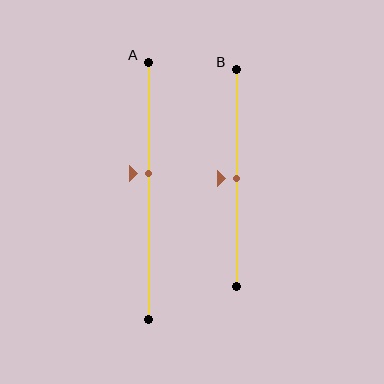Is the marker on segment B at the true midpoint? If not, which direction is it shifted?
Yes, the marker on segment B is at the true midpoint.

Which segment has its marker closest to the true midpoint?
Segment B has its marker closest to the true midpoint.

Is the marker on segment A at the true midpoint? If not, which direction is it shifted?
No, the marker on segment A is shifted upward by about 7% of the segment length.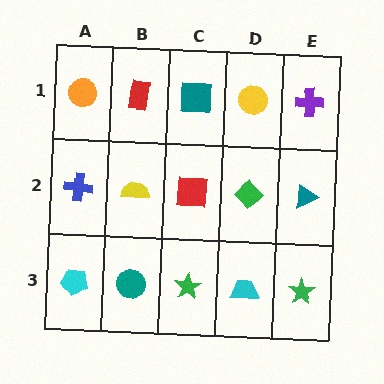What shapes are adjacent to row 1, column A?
A blue cross (row 2, column A), a red rectangle (row 1, column B).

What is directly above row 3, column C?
A red square.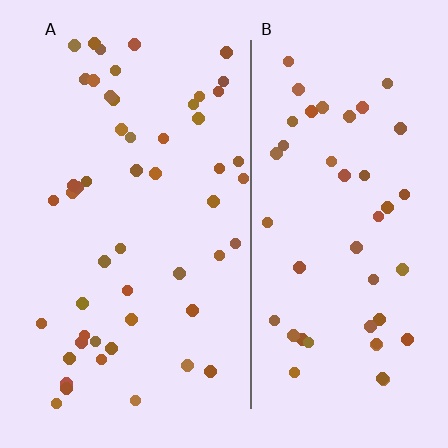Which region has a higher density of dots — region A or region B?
A (the left).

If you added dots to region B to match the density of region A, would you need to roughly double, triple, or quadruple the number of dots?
Approximately double.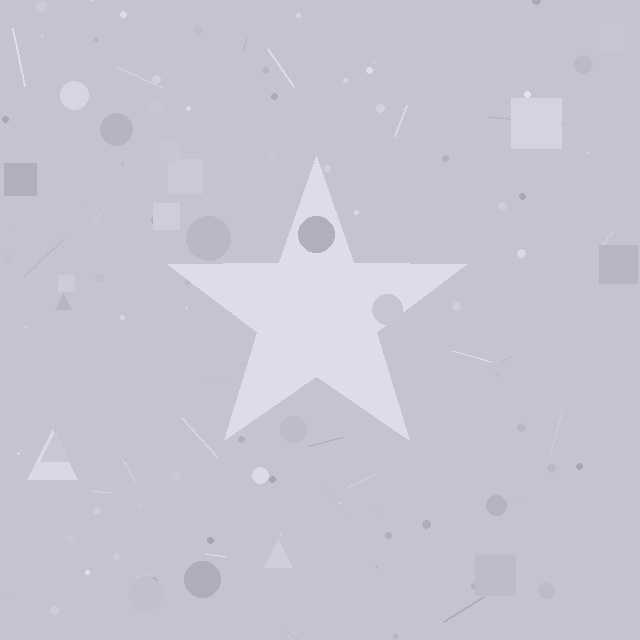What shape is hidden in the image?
A star is hidden in the image.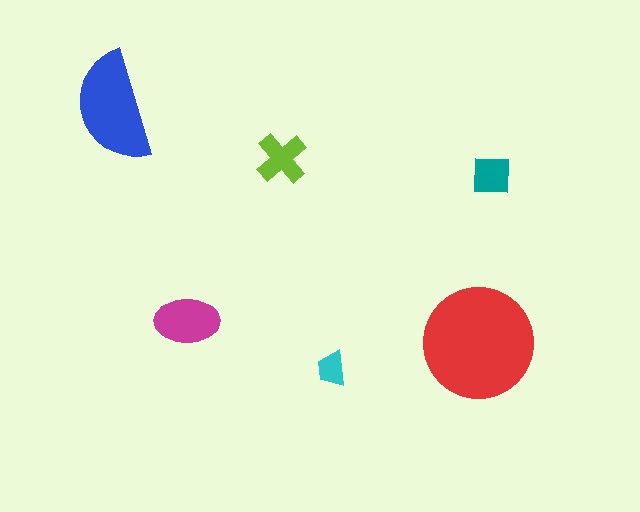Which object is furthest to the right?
The teal square is rightmost.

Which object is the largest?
The red circle.